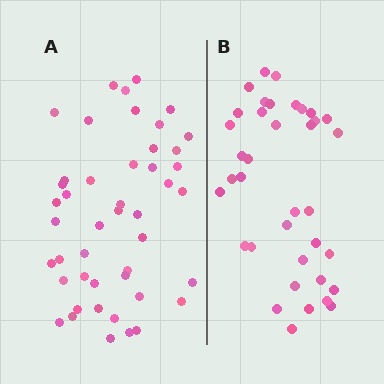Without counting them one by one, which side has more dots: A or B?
Region A (the left region) has more dots.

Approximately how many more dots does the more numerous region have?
Region A has roughly 8 or so more dots than region B.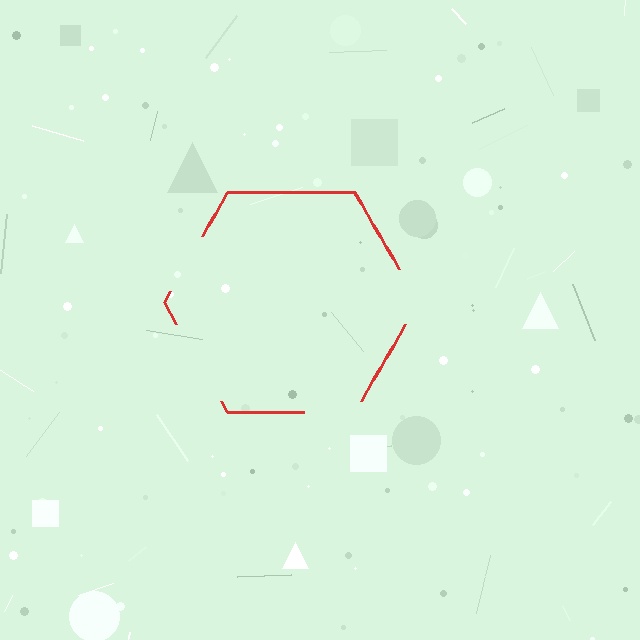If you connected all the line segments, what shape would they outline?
They would outline a hexagon.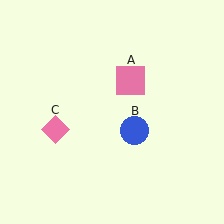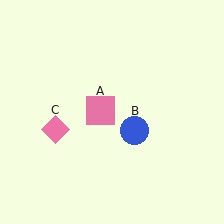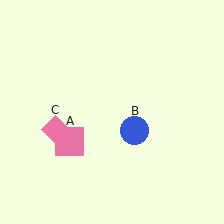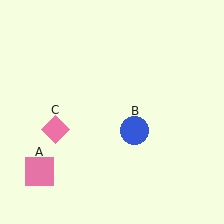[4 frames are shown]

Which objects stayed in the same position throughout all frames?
Blue circle (object B) and pink diamond (object C) remained stationary.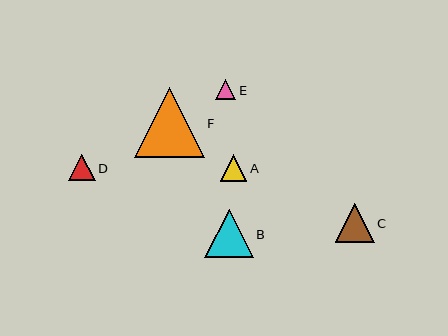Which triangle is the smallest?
Triangle E is the smallest with a size of approximately 21 pixels.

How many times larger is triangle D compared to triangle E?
Triangle D is approximately 1.3 times the size of triangle E.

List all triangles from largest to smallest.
From largest to smallest: F, B, C, A, D, E.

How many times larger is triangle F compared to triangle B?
Triangle F is approximately 1.4 times the size of triangle B.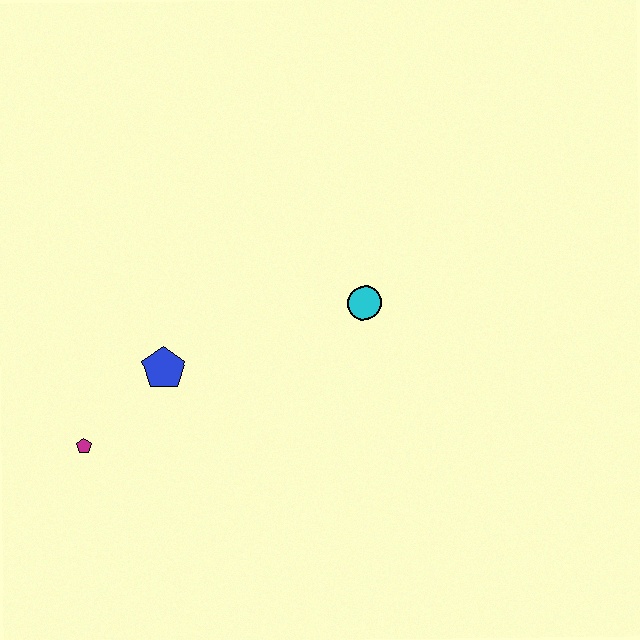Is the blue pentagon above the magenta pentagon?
Yes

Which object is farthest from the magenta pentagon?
The cyan circle is farthest from the magenta pentagon.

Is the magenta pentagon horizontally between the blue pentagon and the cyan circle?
No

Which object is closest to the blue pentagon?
The magenta pentagon is closest to the blue pentagon.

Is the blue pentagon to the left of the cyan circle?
Yes